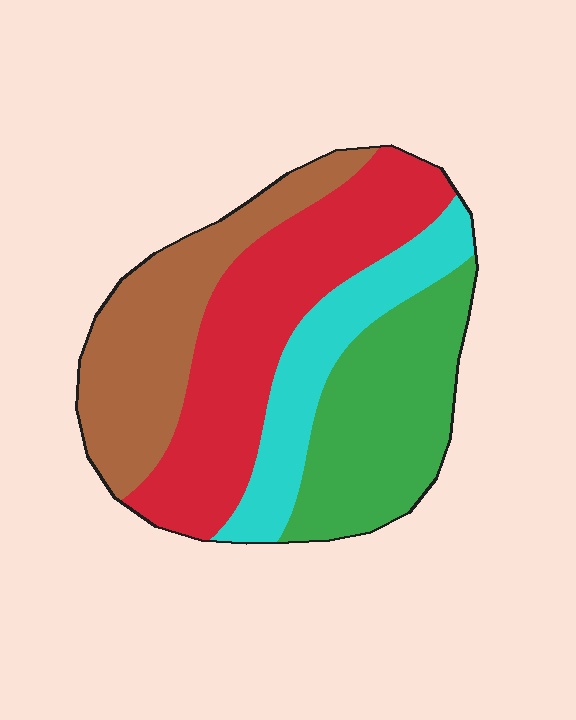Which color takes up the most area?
Red, at roughly 35%.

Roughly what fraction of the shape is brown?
Brown takes up less than a quarter of the shape.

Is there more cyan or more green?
Green.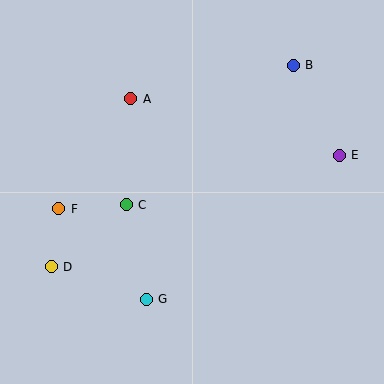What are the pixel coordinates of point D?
Point D is at (51, 267).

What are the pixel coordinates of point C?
Point C is at (126, 205).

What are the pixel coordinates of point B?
Point B is at (293, 65).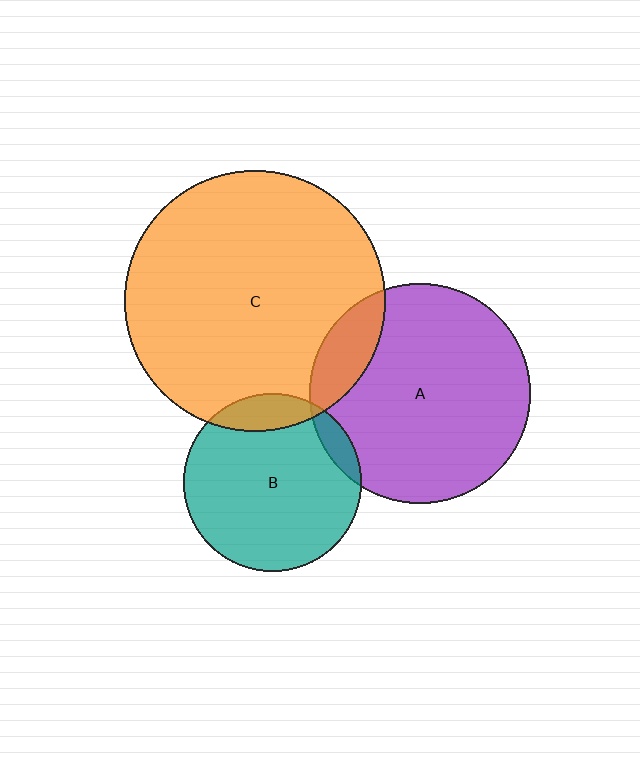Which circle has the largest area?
Circle C (orange).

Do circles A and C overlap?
Yes.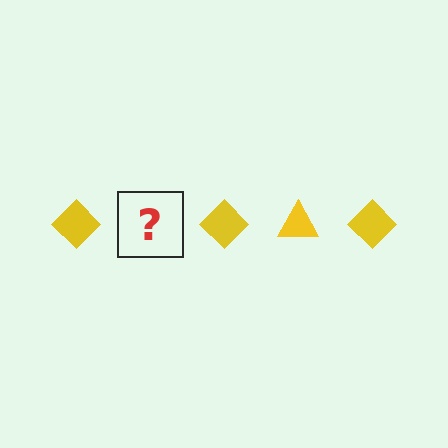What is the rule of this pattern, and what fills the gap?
The rule is that the pattern cycles through diamond, triangle shapes in yellow. The gap should be filled with a yellow triangle.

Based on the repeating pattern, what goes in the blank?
The blank should be a yellow triangle.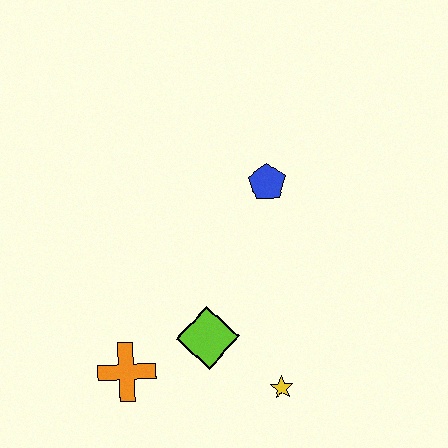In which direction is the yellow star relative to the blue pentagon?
The yellow star is below the blue pentagon.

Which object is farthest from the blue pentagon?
The orange cross is farthest from the blue pentagon.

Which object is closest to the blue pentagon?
The lime diamond is closest to the blue pentagon.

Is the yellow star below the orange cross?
Yes